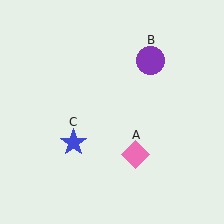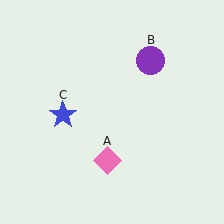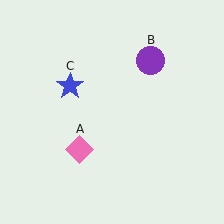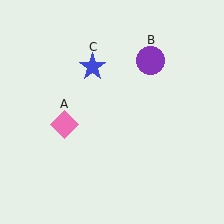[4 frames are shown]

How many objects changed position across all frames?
2 objects changed position: pink diamond (object A), blue star (object C).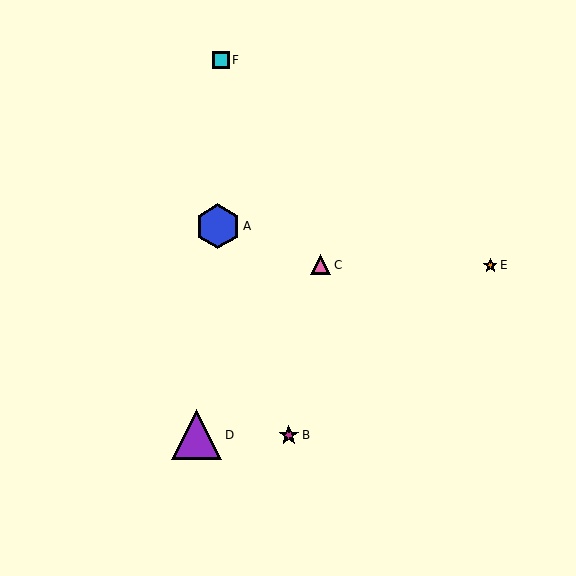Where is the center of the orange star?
The center of the orange star is at (490, 265).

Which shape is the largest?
The purple triangle (labeled D) is the largest.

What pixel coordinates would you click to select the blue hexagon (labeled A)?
Click at (218, 226) to select the blue hexagon A.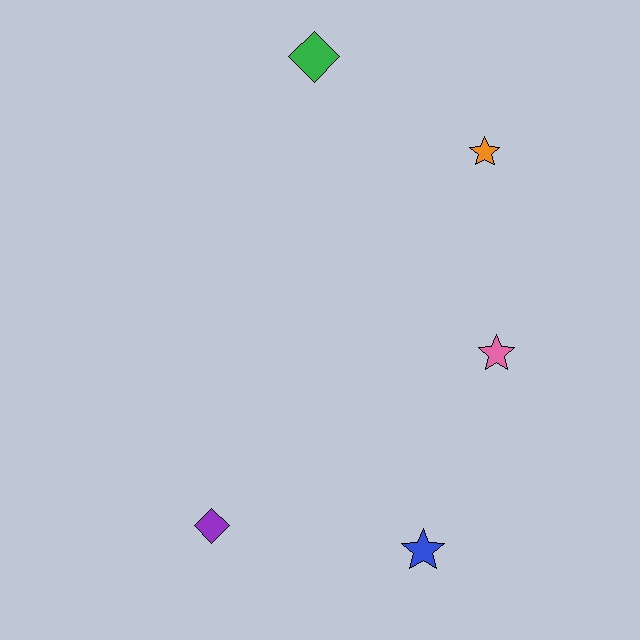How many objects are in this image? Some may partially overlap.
There are 5 objects.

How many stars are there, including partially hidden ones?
There are 3 stars.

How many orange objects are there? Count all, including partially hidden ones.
There is 1 orange object.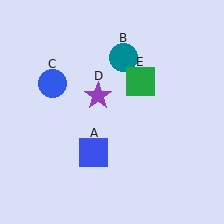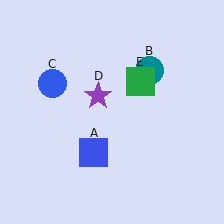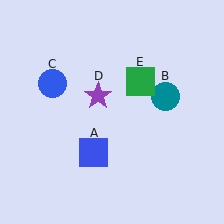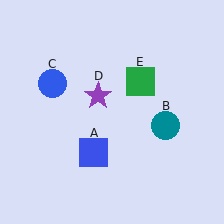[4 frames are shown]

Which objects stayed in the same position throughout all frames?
Blue square (object A) and blue circle (object C) and purple star (object D) and green square (object E) remained stationary.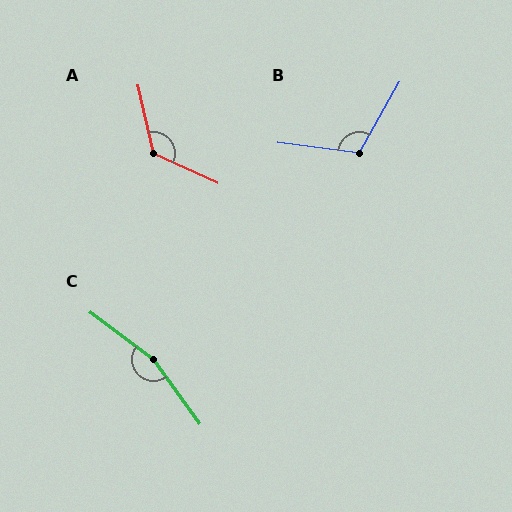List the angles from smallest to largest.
B (112°), A (127°), C (162°).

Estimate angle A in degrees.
Approximately 127 degrees.